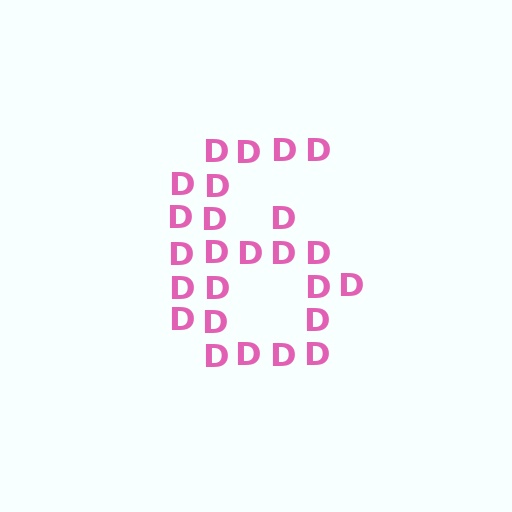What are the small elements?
The small elements are letter D's.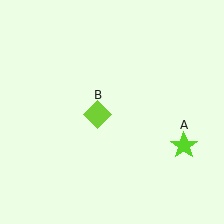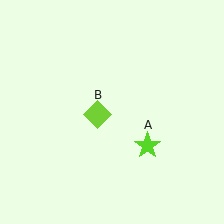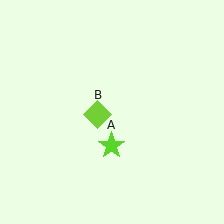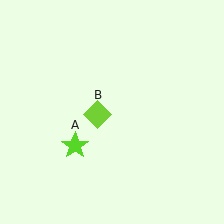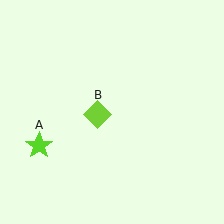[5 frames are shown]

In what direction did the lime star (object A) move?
The lime star (object A) moved left.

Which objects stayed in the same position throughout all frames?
Lime diamond (object B) remained stationary.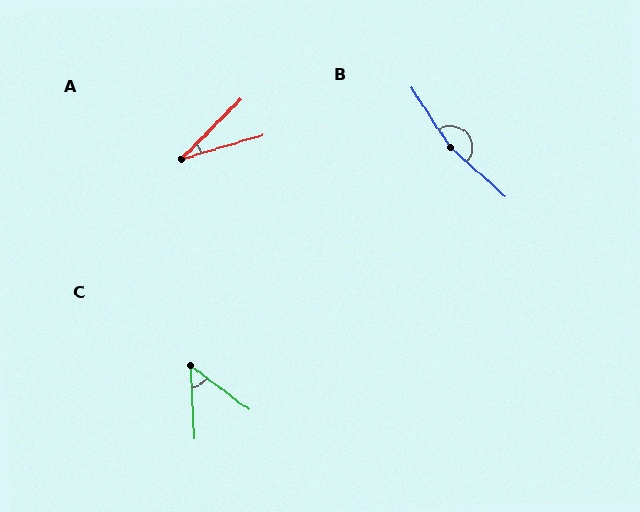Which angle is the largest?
B, at approximately 165 degrees.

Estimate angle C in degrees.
Approximately 50 degrees.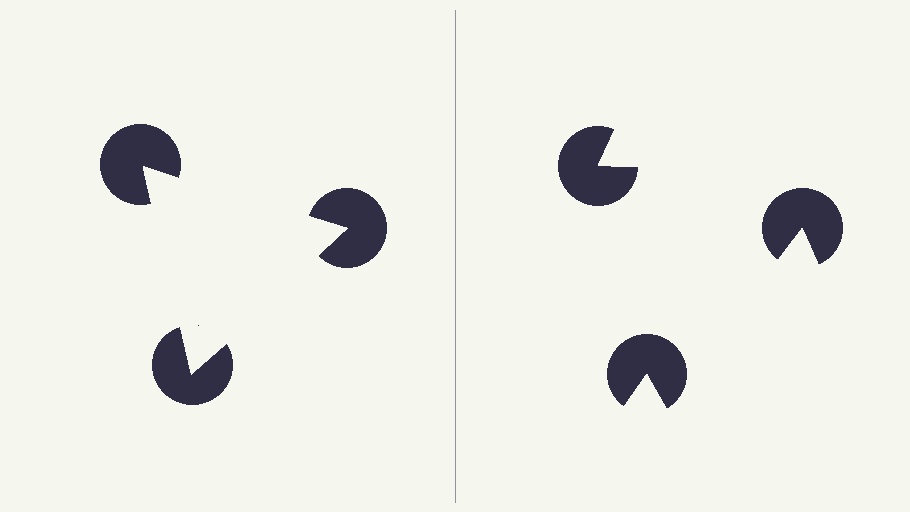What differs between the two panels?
The pac-man discs are positioned identically on both sides; only the wedge orientations differ. On the left they align to a triangle; on the right they are misaligned.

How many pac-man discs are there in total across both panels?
6 — 3 on each side.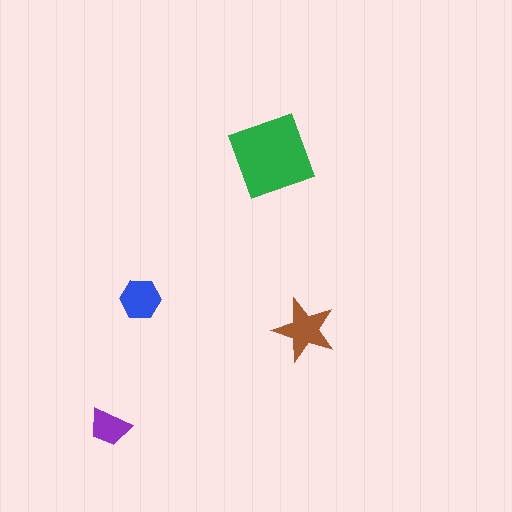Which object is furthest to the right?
The brown star is rightmost.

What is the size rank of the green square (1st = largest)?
1st.